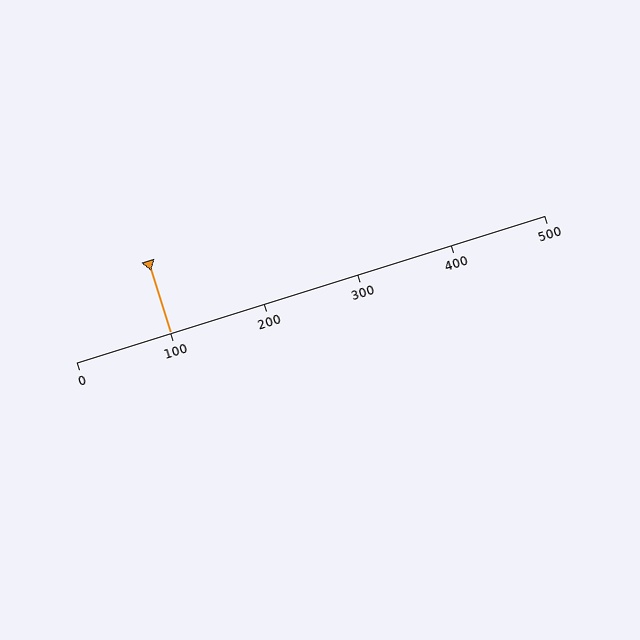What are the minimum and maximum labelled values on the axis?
The axis runs from 0 to 500.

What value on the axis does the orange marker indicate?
The marker indicates approximately 100.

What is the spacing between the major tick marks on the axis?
The major ticks are spaced 100 apart.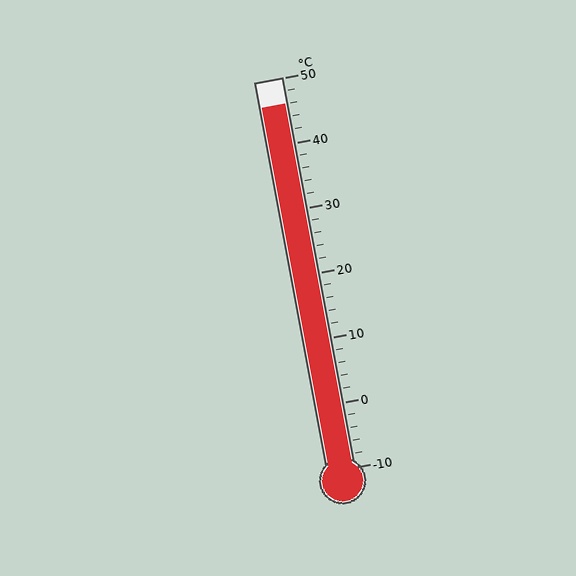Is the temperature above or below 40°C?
The temperature is above 40°C.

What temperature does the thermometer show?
The thermometer shows approximately 46°C.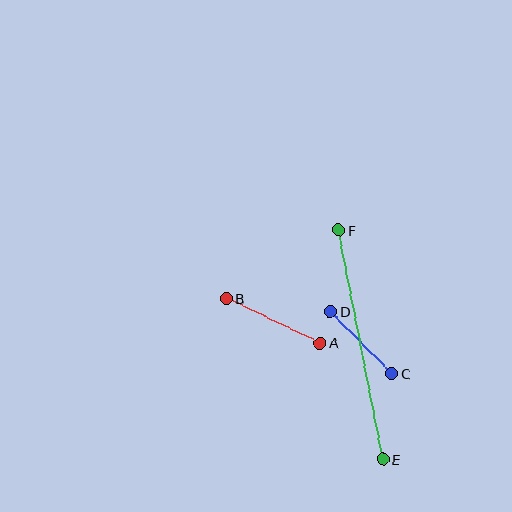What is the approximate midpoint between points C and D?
The midpoint is at approximately (361, 342) pixels.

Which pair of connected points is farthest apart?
Points E and F are farthest apart.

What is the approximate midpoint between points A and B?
The midpoint is at approximately (273, 321) pixels.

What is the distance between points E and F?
The distance is approximately 233 pixels.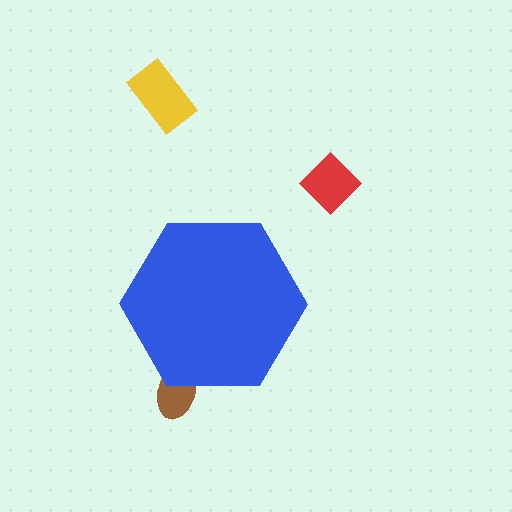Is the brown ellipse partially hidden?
Yes, the brown ellipse is partially hidden behind the blue hexagon.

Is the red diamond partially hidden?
No, the red diamond is fully visible.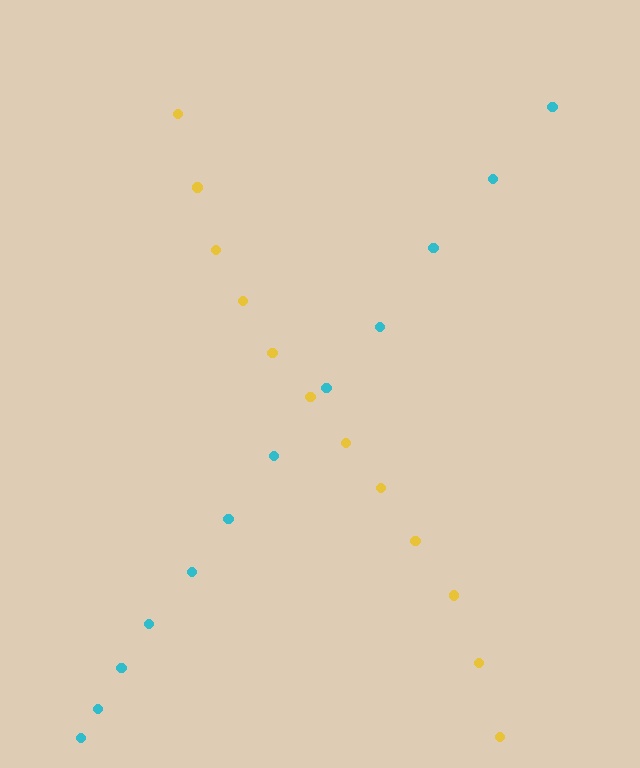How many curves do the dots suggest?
There are 2 distinct paths.